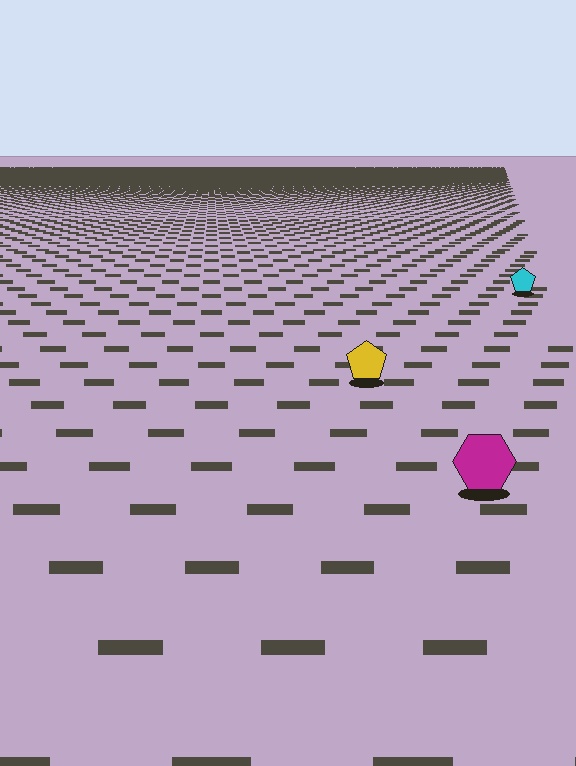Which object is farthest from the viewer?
The cyan pentagon is farthest from the viewer. It appears smaller and the ground texture around it is denser.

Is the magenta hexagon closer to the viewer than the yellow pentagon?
Yes. The magenta hexagon is closer — you can tell from the texture gradient: the ground texture is coarser near it.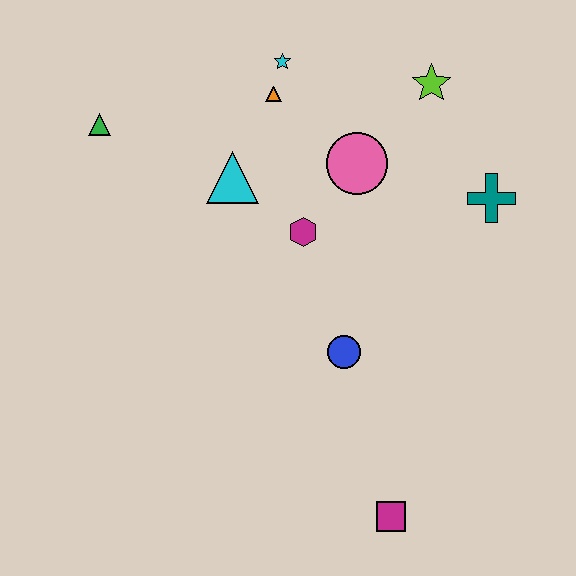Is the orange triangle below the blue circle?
No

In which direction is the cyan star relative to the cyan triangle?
The cyan star is above the cyan triangle.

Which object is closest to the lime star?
The pink circle is closest to the lime star.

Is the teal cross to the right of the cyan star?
Yes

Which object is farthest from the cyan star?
The magenta square is farthest from the cyan star.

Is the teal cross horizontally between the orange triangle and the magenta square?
No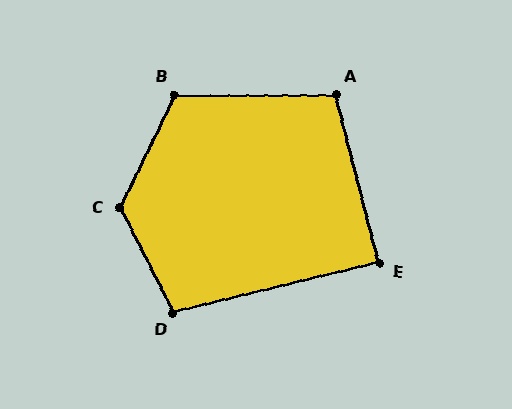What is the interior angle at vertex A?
Approximately 104 degrees (obtuse).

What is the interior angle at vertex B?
Approximately 116 degrees (obtuse).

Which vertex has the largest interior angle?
C, at approximately 127 degrees.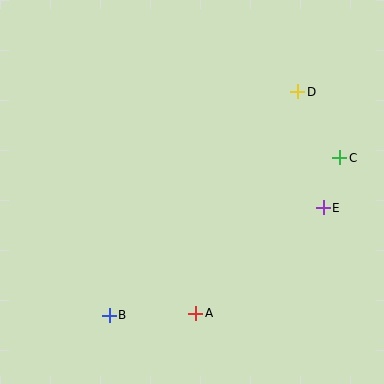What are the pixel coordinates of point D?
Point D is at (298, 92).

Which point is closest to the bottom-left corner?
Point B is closest to the bottom-left corner.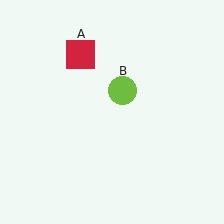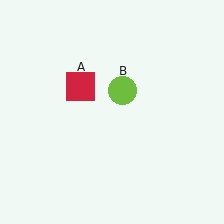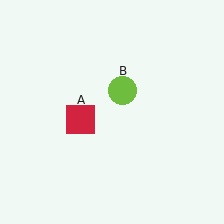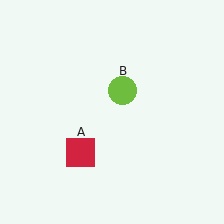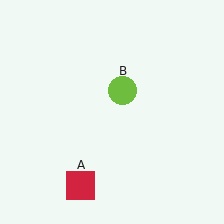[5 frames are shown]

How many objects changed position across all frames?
1 object changed position: red square (object A).